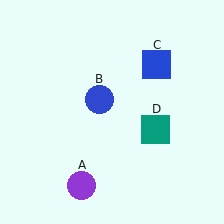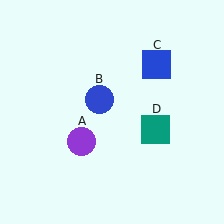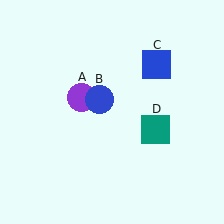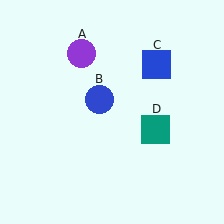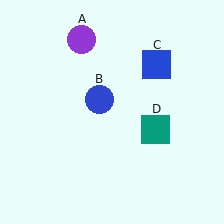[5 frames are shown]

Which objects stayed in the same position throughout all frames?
Blue circle (object B) and blue square (object C) and teal square (object D) remained stationary.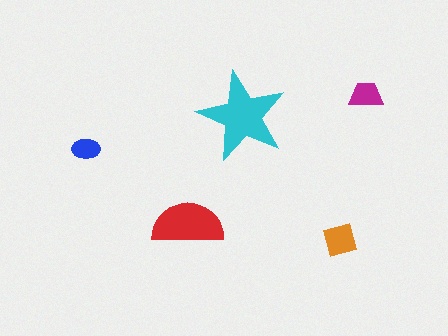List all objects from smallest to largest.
The blue ellipse, the magenta trapezoid, the orange square, the red semicircle, the cyan star.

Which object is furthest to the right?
The magenta trapezoid is rightmost.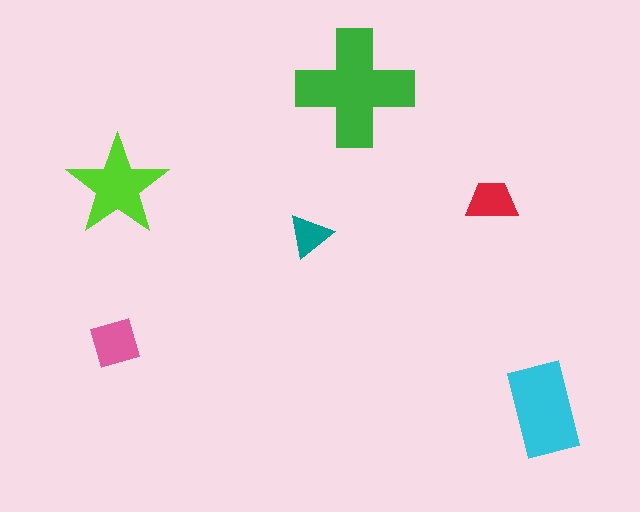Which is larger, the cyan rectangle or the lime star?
The cyan rectangle.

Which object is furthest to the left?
The pink diamond is leftmost.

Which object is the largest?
The green cross.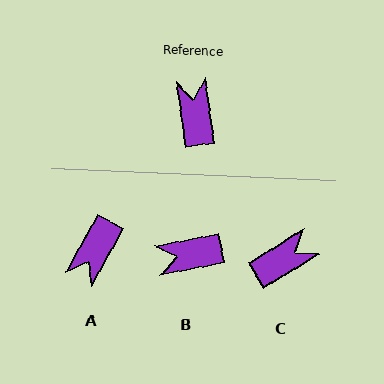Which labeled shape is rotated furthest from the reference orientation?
A, about 143 degrees away.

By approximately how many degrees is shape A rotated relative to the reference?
Approximately 143 degrees counter-clockwise.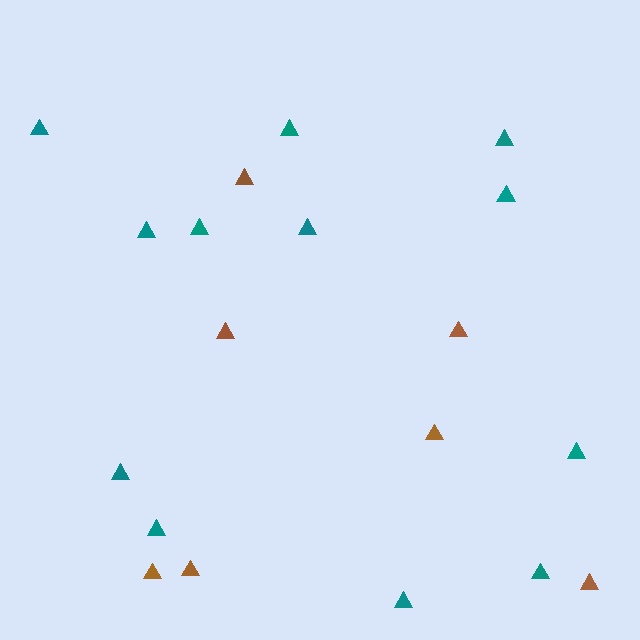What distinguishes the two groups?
There are 2 groups: one group of teal triangles (12) and one group of brown triangles (7).